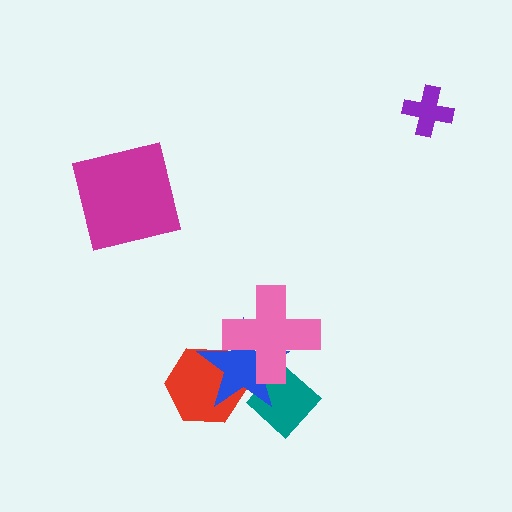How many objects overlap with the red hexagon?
1 object overlaps with the red hexagon.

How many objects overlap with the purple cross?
0 objects overlap with the purple cross.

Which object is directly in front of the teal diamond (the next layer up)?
The blue star is directly in front of the teal diamond.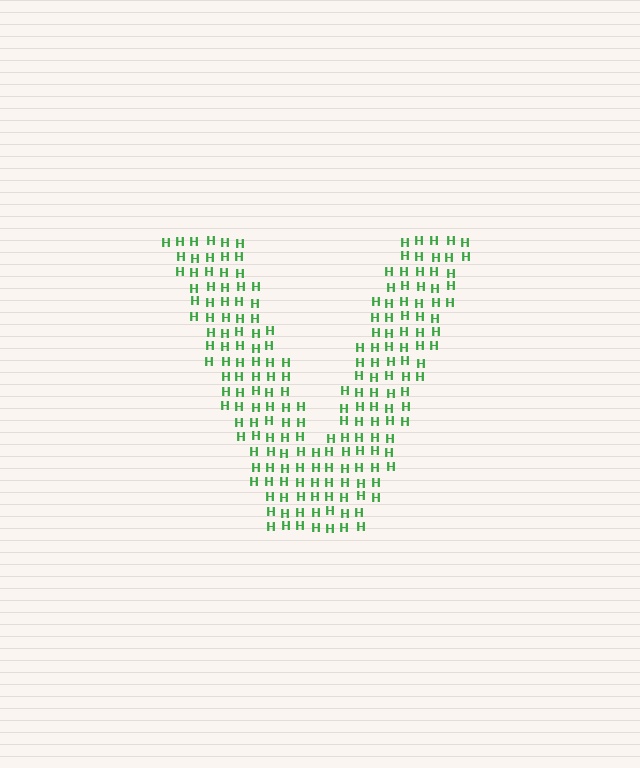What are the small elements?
The small elements are letter H's.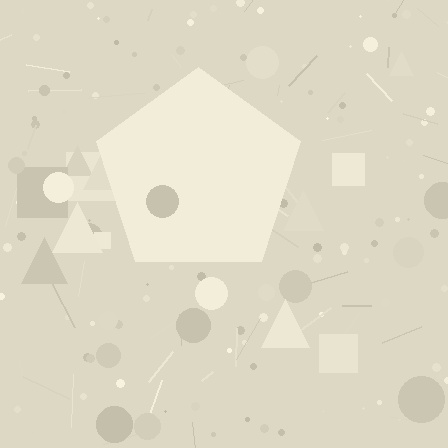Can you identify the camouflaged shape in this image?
The camouflaged shape is a pentagon.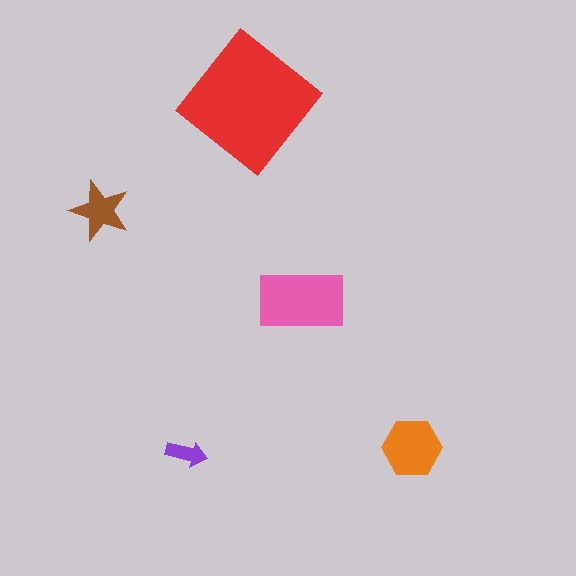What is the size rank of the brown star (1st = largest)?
4th.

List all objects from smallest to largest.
The purple arrow, the brown star, the orange hexagon, the pink rectangle, the red diamond.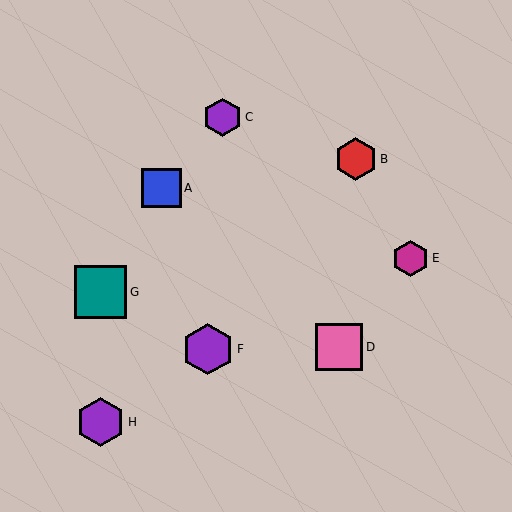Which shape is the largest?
The teal square (labeled G) is the largest.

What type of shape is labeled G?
Shape G is a teal square.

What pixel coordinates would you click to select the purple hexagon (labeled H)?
Click at (101, 422) to select the purple hexagon H.